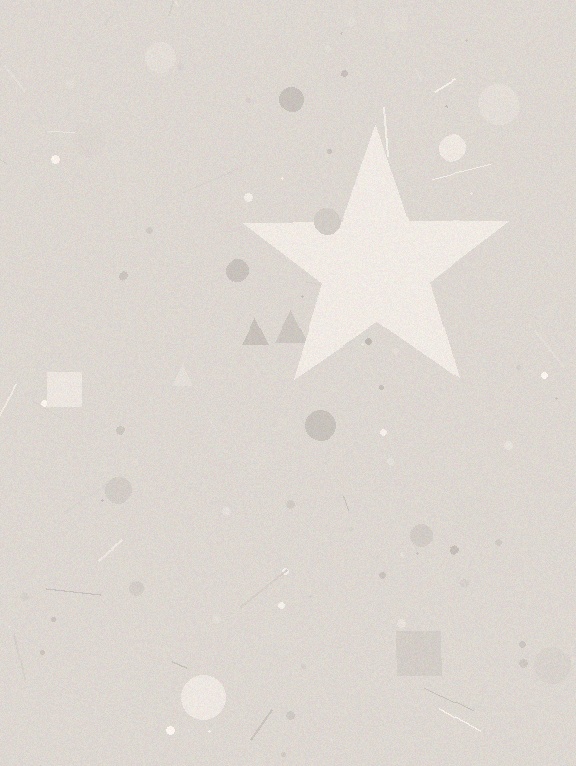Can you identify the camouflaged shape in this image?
The camouflaged shape is a star.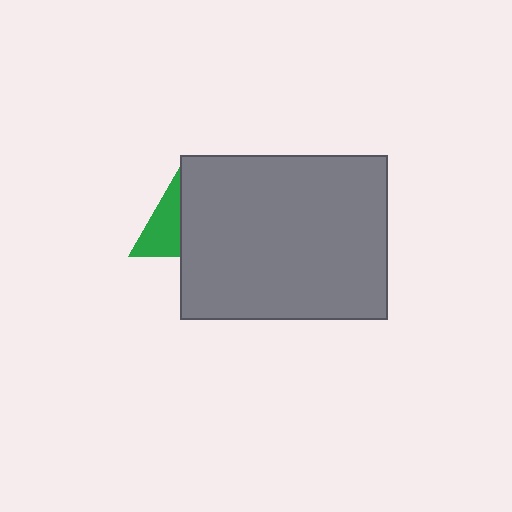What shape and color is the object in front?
The object in front is a gray rectangle.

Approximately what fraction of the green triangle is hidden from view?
Roughly 60% of the green triangle is hidden behind the gray rectangle.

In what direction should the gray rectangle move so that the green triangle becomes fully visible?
The gray rectangle should move right. That is the shortest direction to clear the overlap and leave the green triangle fully visible.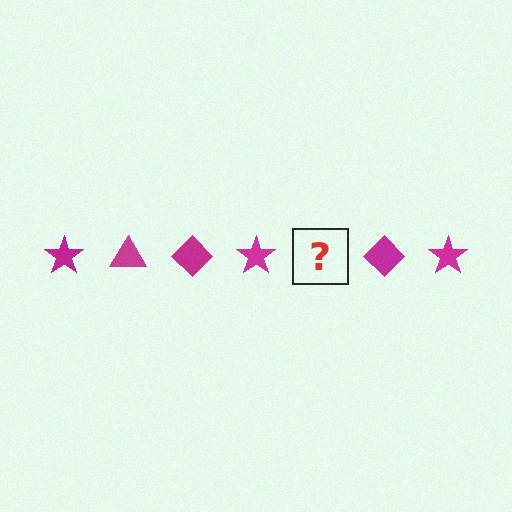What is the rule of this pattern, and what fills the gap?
The rule is that the pattern cycles through star, triangle, diamond shapes in magenta. The gap should be filled with a magenta triangle.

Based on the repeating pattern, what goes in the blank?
The blank should be a magenta triangle.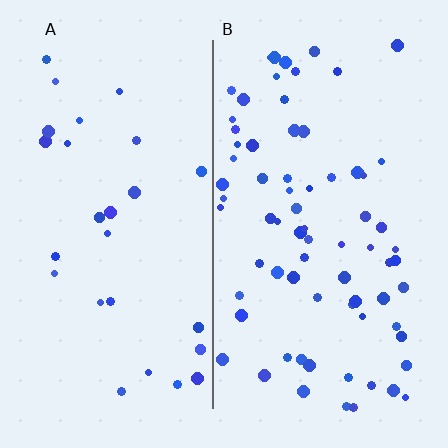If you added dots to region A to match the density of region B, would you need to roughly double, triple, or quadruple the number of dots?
Approximately triple.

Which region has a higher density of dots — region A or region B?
B (the right).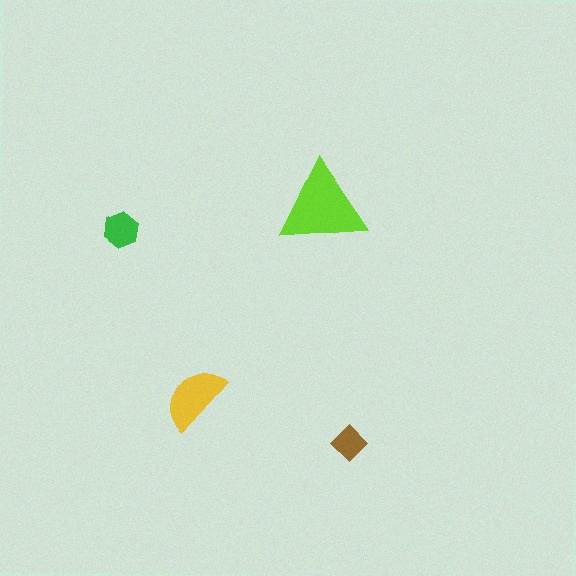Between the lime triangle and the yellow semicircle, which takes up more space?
The lime triangle.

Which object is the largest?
The lime triangle.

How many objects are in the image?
There are 4 objects in the image.